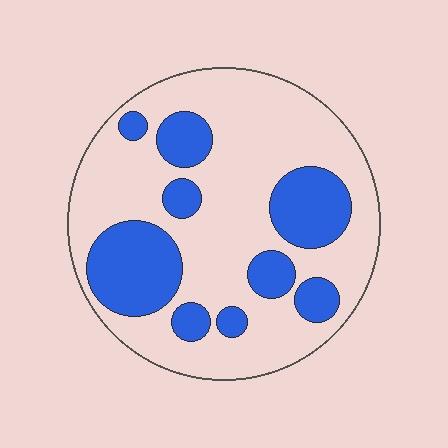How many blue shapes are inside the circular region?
9.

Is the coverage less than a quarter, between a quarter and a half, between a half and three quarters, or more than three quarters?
Between a quarter and a half.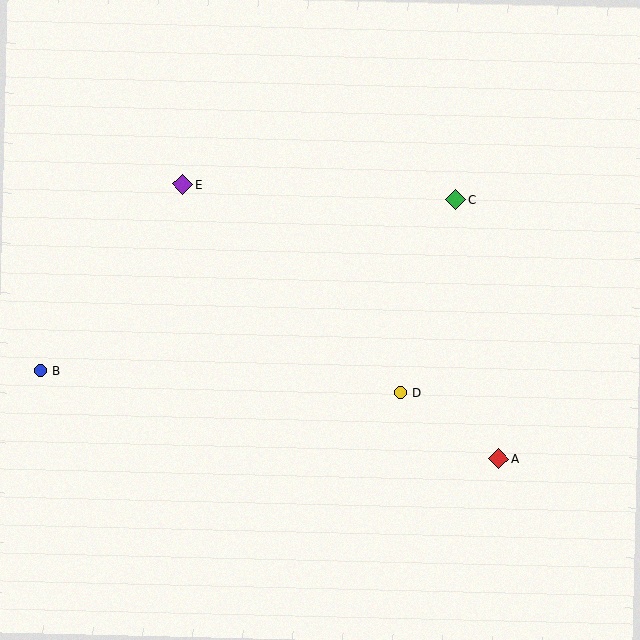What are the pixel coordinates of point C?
Point C is at (456, 199).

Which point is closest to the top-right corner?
Point C is closest to the top-right corner.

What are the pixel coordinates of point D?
Point D is at (401, 393).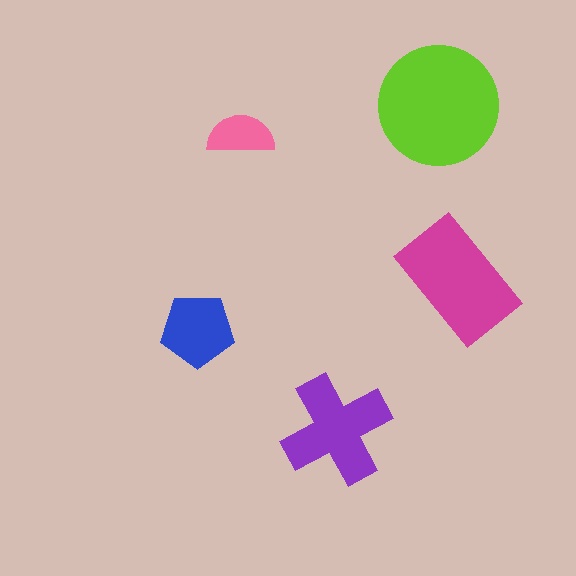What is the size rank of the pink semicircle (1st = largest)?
5th.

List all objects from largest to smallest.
The lime circle, the magenta rectangle, the purple cross, the blue pentagon, the pink semicircle.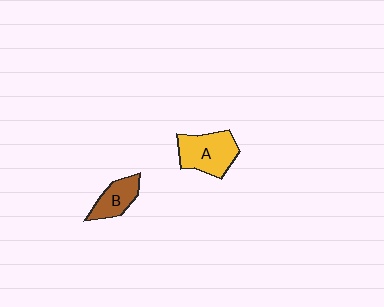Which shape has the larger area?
Shape A (yellow).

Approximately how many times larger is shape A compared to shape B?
Approximately 1.6 times.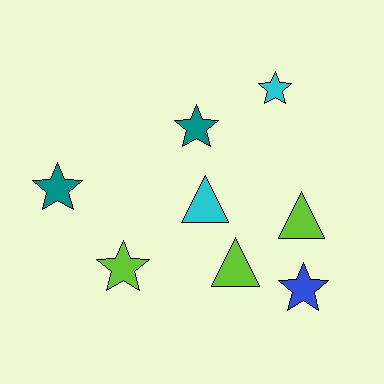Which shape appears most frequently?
Star, with 5 objects.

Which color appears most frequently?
Lime, with 3 objects.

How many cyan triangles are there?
There is 1 cyan triangle.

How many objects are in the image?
There are 8 objects.